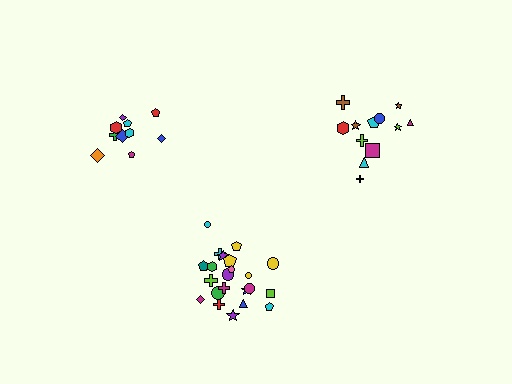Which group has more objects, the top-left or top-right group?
The top-right group.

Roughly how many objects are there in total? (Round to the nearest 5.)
Roughly 45 objects in total.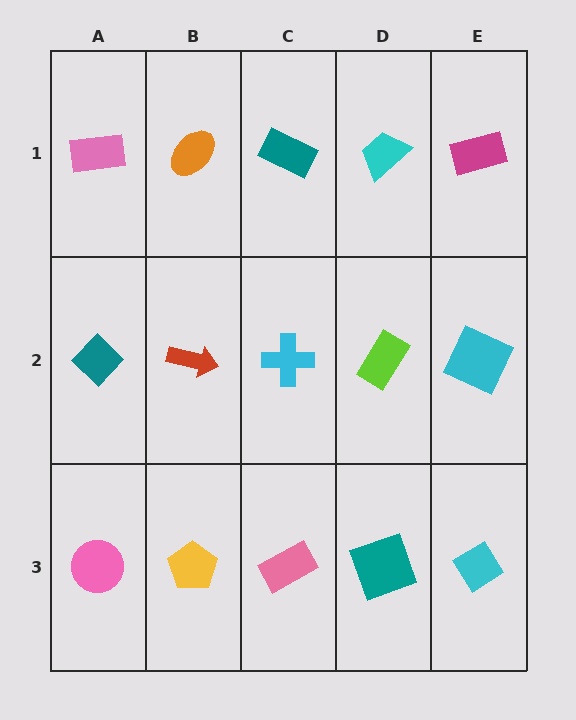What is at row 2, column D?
A lime rectangle.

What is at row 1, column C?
A teal rectangle.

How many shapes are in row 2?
5 shapes.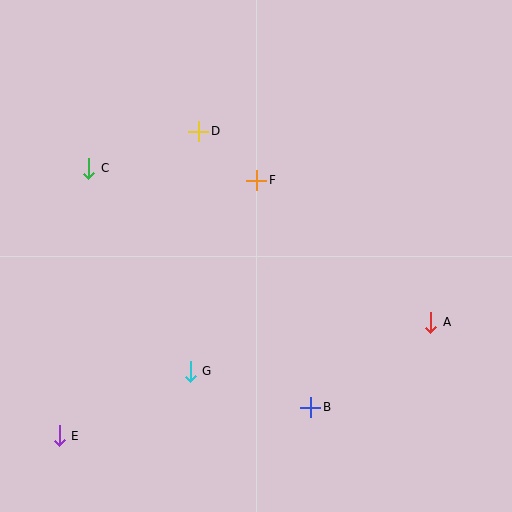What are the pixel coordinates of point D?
Point D is at (199, 131).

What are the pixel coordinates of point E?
Point E is at (59, 436).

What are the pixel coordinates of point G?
Point G is at (190, 371).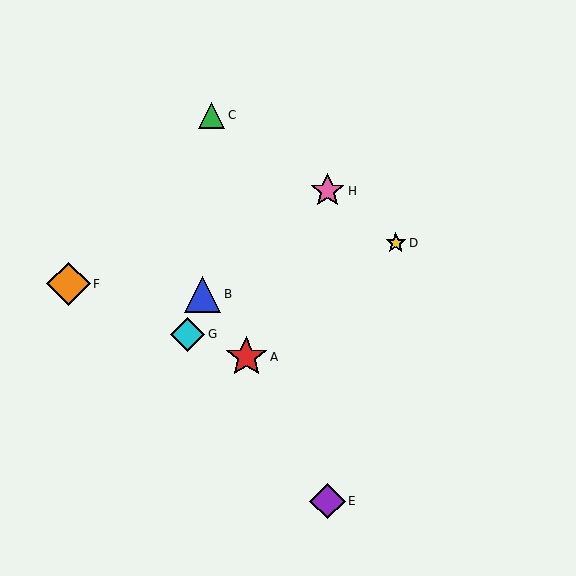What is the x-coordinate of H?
Object H is at x≈328.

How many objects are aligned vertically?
2 objects (E, H) are aligned vertically.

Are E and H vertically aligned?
Yes, both are at x≈328.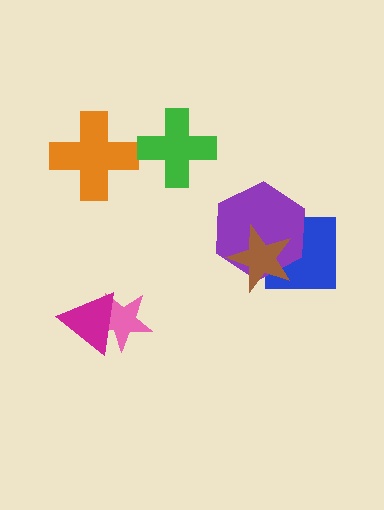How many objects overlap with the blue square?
2 objects overlap with the blue square.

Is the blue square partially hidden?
Yes, it is partially covered by another shape.